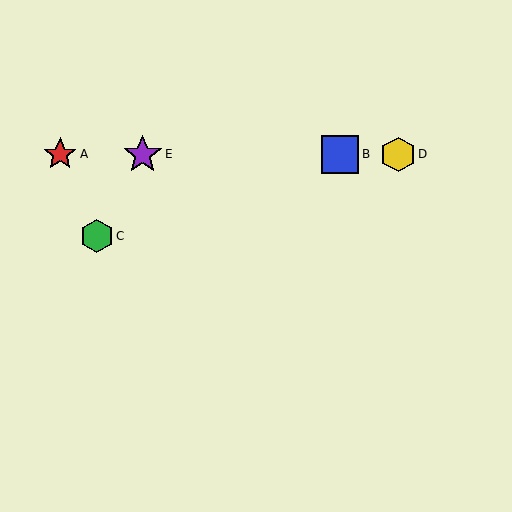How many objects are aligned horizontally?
4 objects (A, B, D, E) are aligned horizontally.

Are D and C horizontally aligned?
No, D is at y≈154 and C is at y≈236.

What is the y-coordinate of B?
Object B is at y≈154.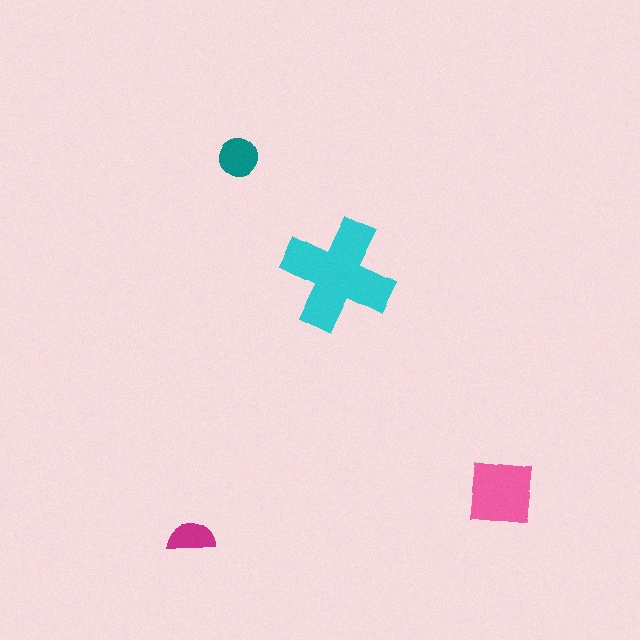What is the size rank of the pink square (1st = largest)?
2nd.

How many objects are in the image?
There are 4 objects in the image.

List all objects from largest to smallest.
The cyan cross, the pink square, the teal circle, the magenta semicircle.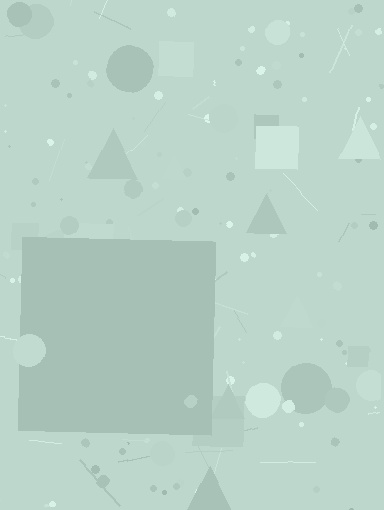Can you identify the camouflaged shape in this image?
The camouflaged shape is a square.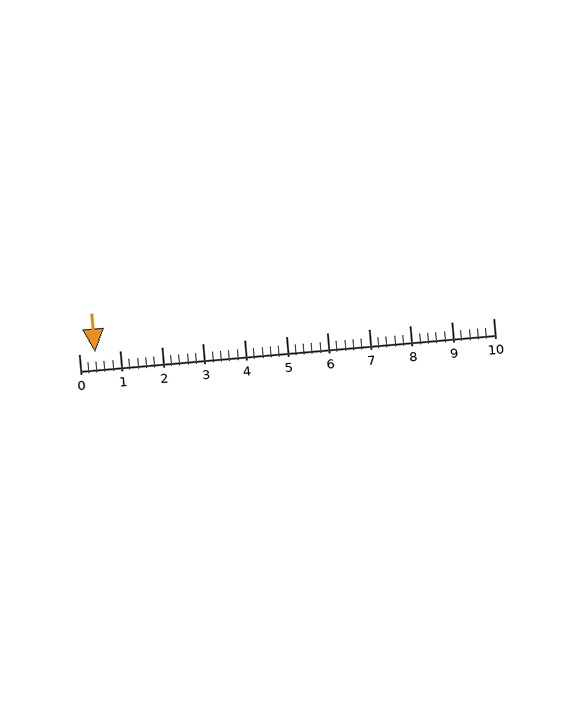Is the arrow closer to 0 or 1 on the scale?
The arrow is closer to 0.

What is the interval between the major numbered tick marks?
The major tick marks are spaced 1 units apart.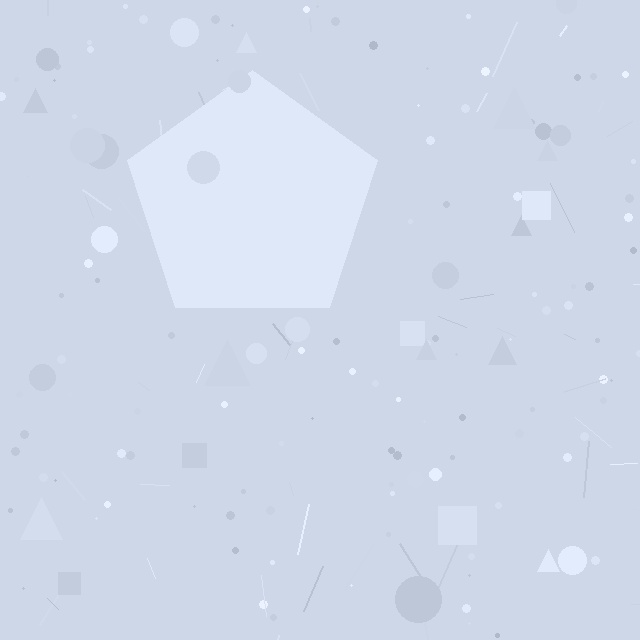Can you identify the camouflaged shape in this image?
The camouflaged shape is a pentagon.